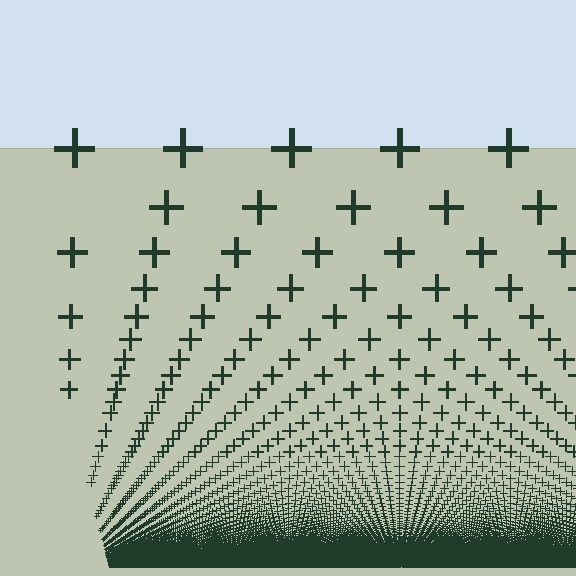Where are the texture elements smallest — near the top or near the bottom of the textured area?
Near the bottom.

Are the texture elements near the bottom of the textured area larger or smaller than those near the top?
Smaller. The gradient is inverted — elements near the bottom are smaller and denser.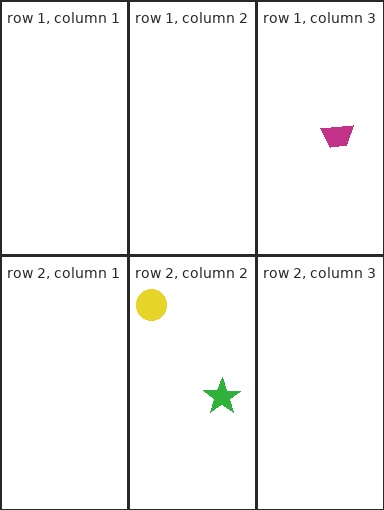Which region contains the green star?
The row 2, column 2 region.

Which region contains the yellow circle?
The row 2, column 2 region.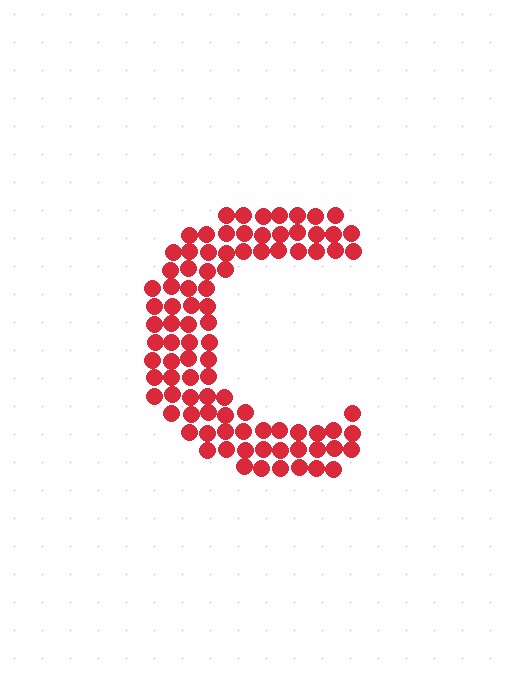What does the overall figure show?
The overall figure shows the letter C.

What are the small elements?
The small elements are circles.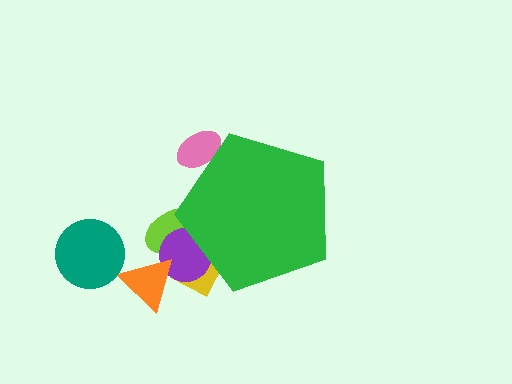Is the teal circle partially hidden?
No, the teal circle is fully visible.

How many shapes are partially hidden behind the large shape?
4 shapes are partially hidden.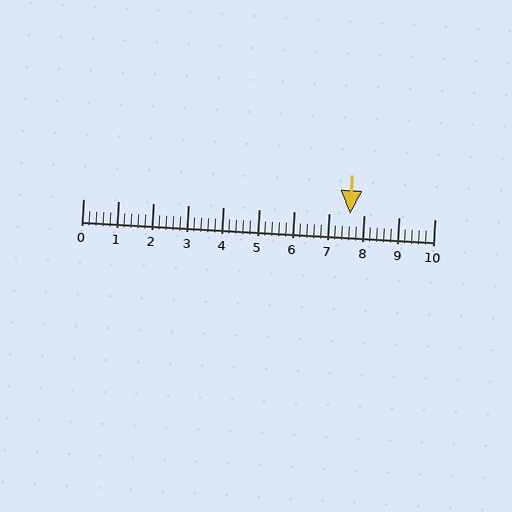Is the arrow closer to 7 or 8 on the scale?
The arrow is closer to 8.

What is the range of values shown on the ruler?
The ruler shows values from 0 to 10.